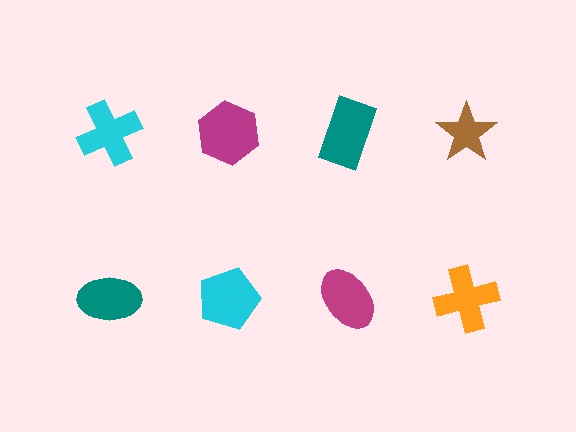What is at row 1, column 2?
A magenta hexagon.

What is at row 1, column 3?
A teal rectangle.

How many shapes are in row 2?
4 shapes.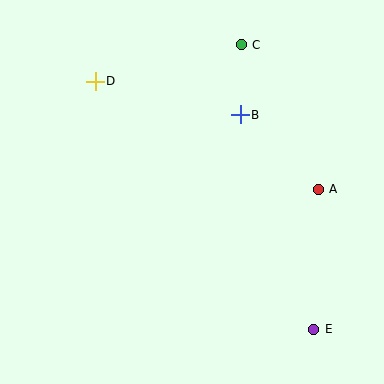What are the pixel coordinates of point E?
Point E is at (314, 329).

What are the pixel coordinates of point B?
Point B is at (240, 115).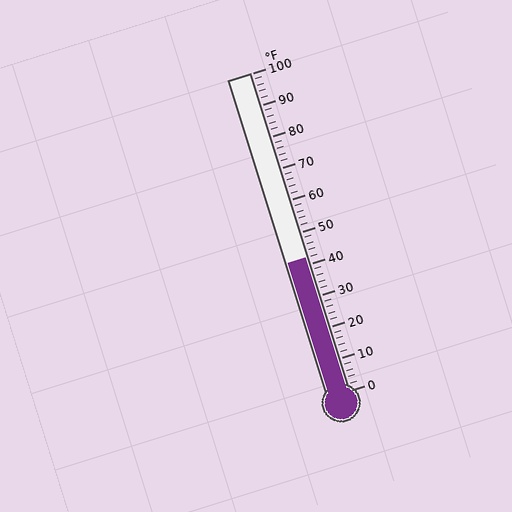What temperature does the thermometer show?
The thermometer shows approximately 42°F.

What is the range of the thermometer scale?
The thermometer scale ranges from 0°F to 100°F.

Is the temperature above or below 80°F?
The temperature is below 80°F.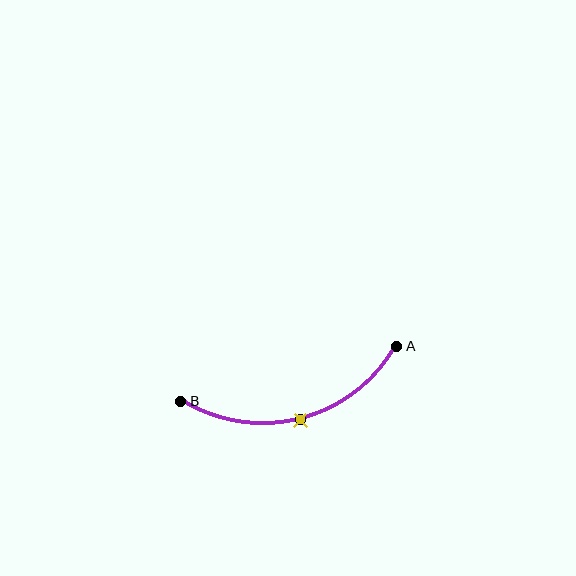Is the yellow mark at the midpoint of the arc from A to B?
Yes. The yellow mark lies on the arc at equal arc-length from both A and B — it is the arc midpoint.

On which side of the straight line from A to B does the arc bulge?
The arc bulges below the straight line connecting A and B.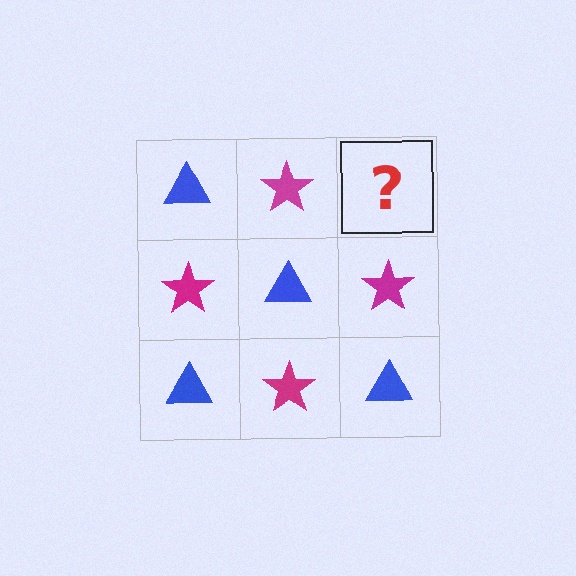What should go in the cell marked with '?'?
The missing cell should contain a blue triangle.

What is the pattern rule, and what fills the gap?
The rule is that it alternates blue triangle and magenta star in a checkerboard pattern. The gap should be filled with a blue triangle.